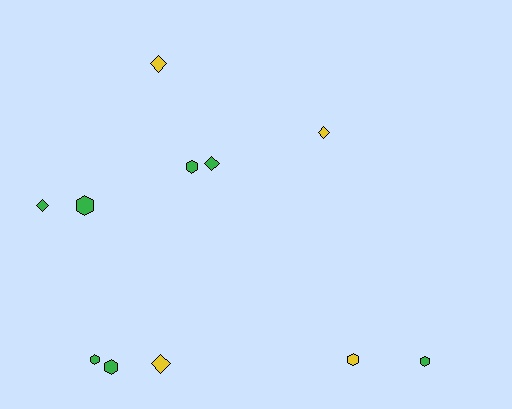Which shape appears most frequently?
Hexagon, with 6 objects.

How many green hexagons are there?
There are 5 green hexagons.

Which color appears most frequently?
Green, with 7 objects.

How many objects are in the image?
There are 11 objects.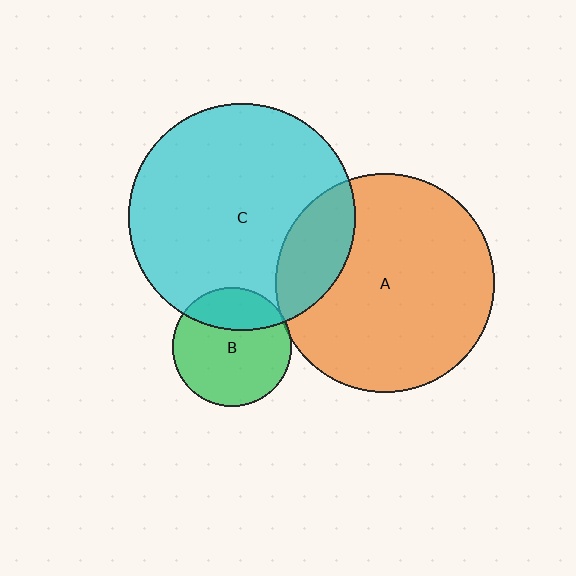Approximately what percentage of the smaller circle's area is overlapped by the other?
Approximately 5%.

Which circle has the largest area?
Circle C (cyan).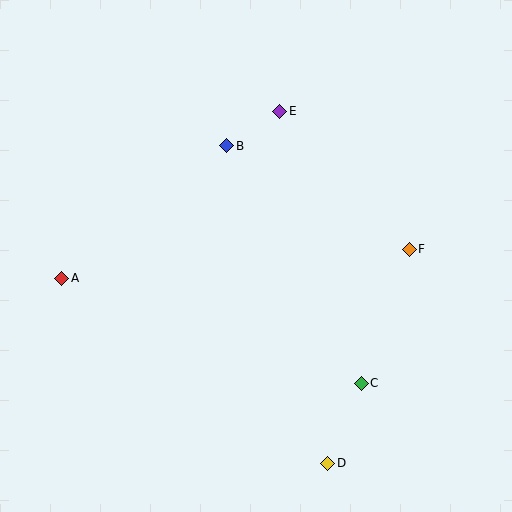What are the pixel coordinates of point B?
Point B is at (227, 146).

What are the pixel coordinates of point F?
Point F is at (409, 249).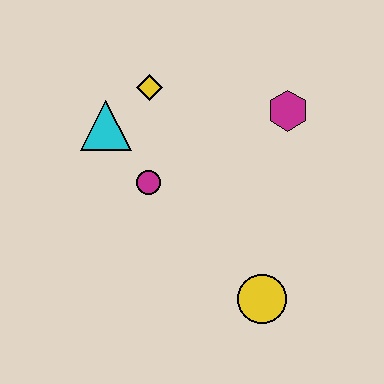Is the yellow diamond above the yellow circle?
Yes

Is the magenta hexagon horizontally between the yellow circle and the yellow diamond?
No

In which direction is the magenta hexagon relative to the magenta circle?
The magenta hexagon is to the right of the magenta circle.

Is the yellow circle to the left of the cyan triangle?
No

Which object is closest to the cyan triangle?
The yellow diamond is closest to the cyan triangle.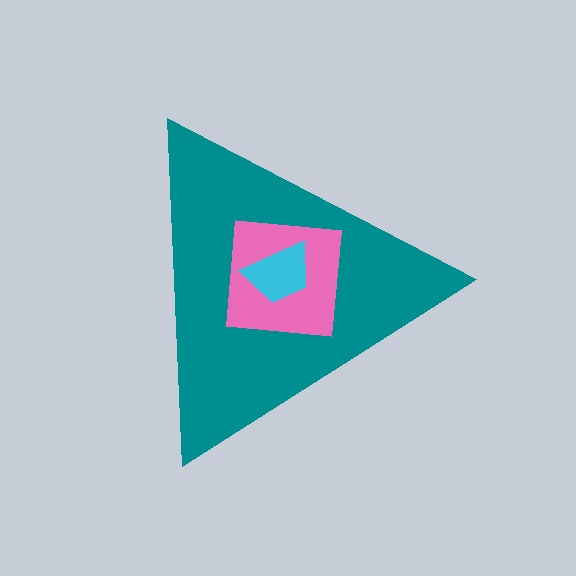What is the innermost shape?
The cyan trapezoid.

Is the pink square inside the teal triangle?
Yes.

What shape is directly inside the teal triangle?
The pink square.